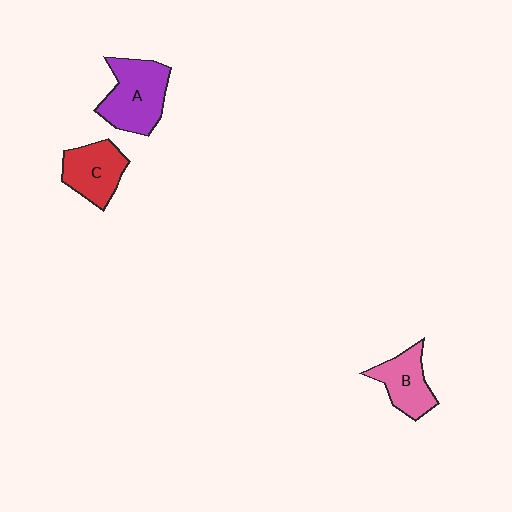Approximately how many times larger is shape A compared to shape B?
Approximately 1.4 times.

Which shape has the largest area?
Shape A (purple).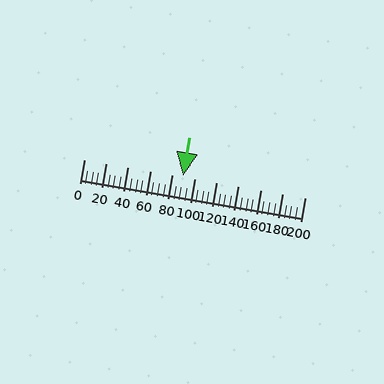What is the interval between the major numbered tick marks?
The major tick marks are spaced 20 units apart.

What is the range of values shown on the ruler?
The ruler shows values from 0 to 200.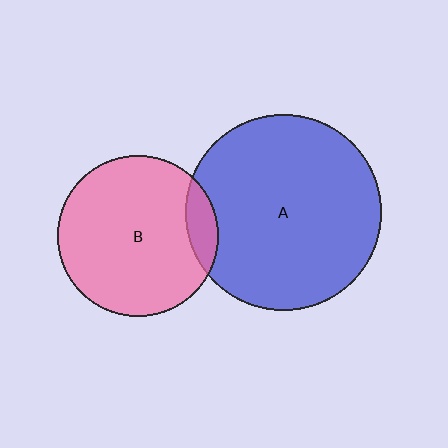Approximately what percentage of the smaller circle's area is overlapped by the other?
Approximately 10%.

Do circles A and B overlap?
Yes.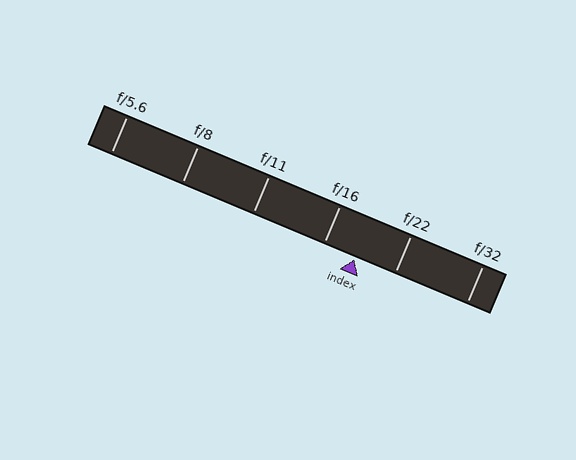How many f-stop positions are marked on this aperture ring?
There are 6 f-stop positions marked.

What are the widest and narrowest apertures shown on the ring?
The widest aperture shown is f/5.6 and the narrowest is f/32.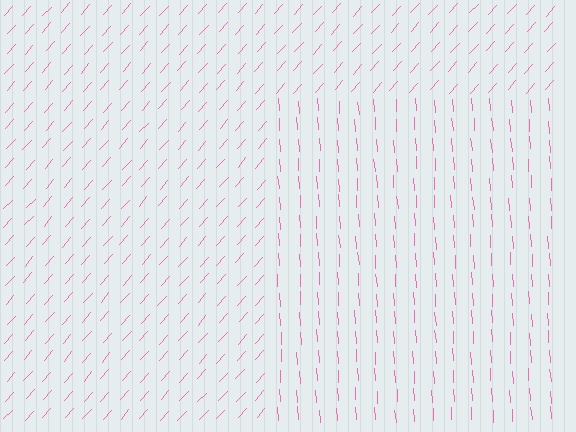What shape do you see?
I see a rectangle.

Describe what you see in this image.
The image is filled with small pink line segments. A rectangle region in the image has lines oriented differently from the surrounding lines, creating a visible texture boundary.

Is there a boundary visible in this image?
Yes, there is a texture boundary formed by a change in line orientation.